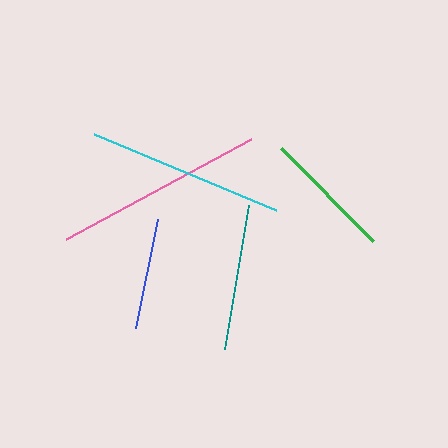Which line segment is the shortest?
The blue line is the shortest at approximately 111 pixels.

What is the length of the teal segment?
The teal segment is approximately 146 pixels long.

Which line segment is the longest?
The pink line is the longest at approximately 211 pixels.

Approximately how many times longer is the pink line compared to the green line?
The pink line is approximately 1.6 times the length of the green line.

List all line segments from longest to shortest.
From longest to shortest: pink, cyan, teal, green, blue.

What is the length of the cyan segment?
The cyan segment is approximately 197 pixels long.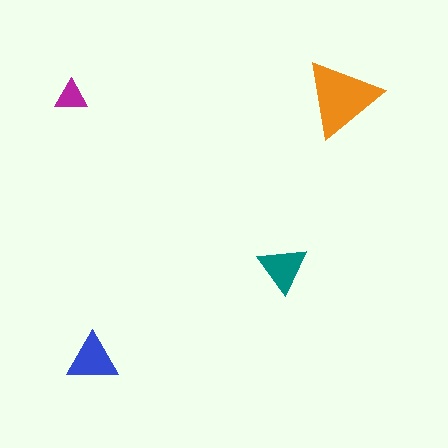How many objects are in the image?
There are 4 objects in the image.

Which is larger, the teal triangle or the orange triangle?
The orange one.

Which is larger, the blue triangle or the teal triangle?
The blue one.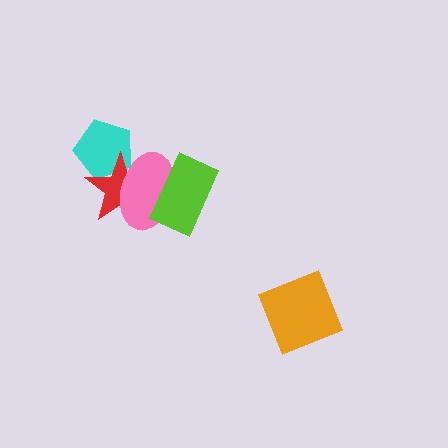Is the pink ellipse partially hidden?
Yes, it is partially covered by another shape.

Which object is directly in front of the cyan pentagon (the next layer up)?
The red star is directly in front of the cyan pentagon.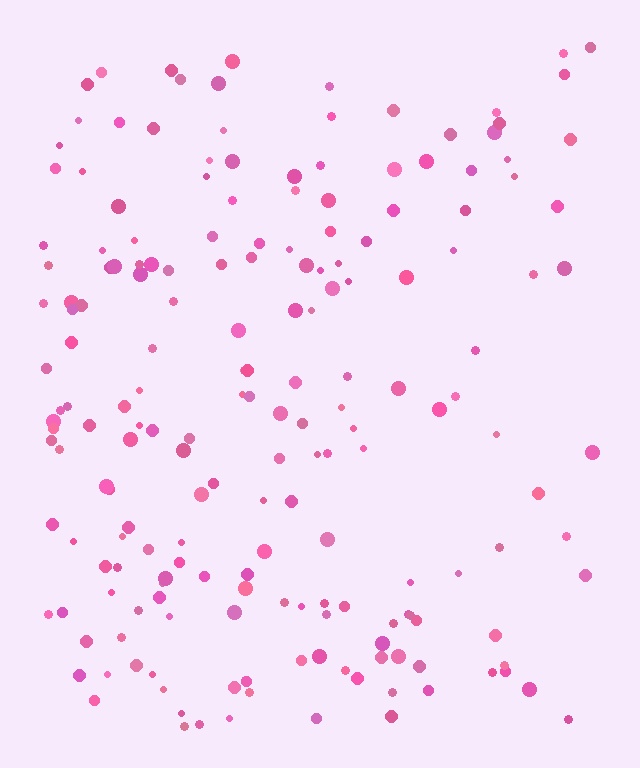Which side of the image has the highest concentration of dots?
The left.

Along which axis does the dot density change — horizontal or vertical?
Horizontal.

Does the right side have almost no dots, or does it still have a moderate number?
Still a moderate number, just noticeably fewer than the left.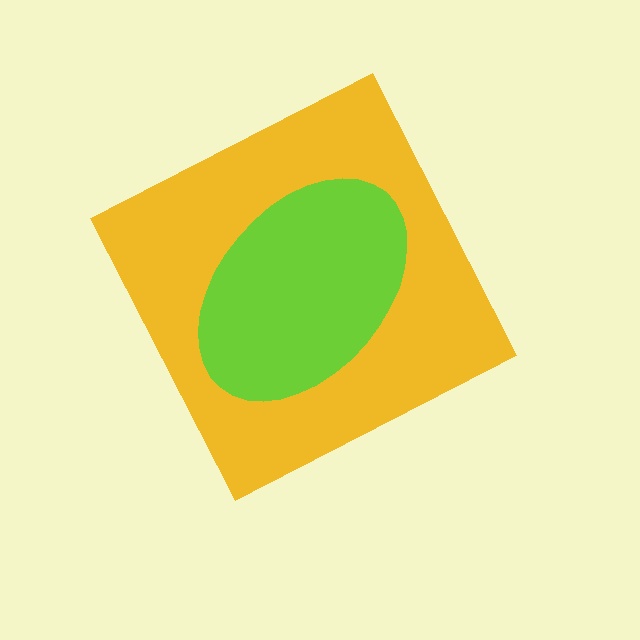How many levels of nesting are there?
2.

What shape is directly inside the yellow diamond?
The lime ellipse.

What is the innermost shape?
The lime ellipse.